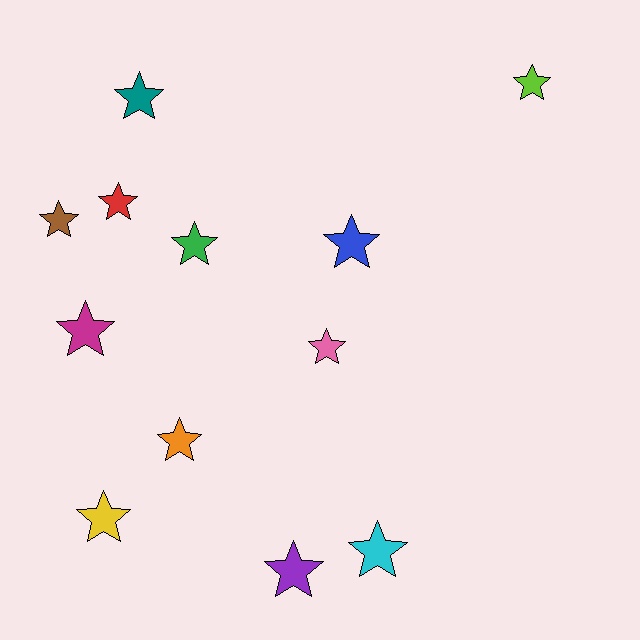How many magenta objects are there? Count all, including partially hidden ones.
There is 1 magenta object.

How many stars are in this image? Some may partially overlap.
There are 12 stars.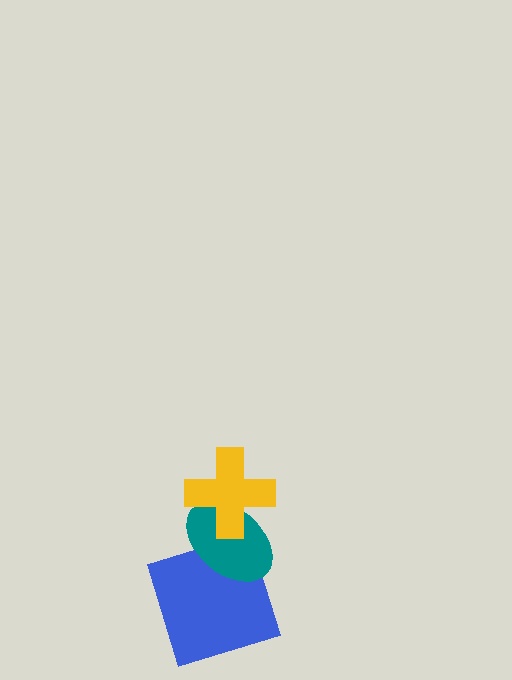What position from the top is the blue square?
The blue square is 3rd from the top.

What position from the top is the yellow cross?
The yellow cross is 1st from the top.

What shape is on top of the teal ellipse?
The yellow cross is on top of the teal ellipse.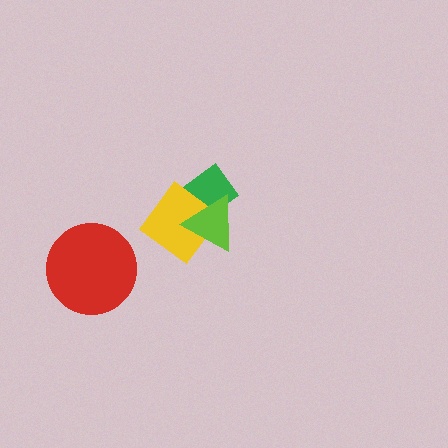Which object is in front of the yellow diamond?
The lime triangle is in front of the yellow diamond.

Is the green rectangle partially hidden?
Yes, it is partially covered by another shape.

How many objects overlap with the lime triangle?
2 objects overlap with the lime triangle.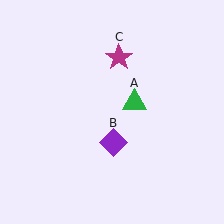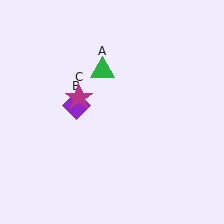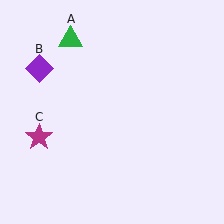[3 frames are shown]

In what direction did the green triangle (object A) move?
The green triangle (object A) moved up and to the left.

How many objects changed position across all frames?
3 objects changed position: green triangle (object A), purple diamond (object B), magenta star (object C).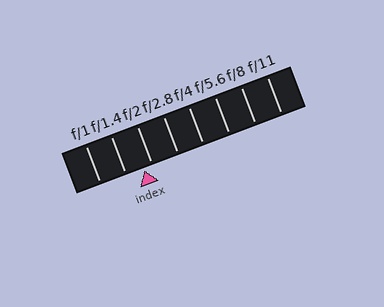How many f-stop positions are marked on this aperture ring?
There are 8 f-stop positions marked.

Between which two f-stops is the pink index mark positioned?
The index mark is between f/1.4 and f/2.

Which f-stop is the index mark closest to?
The index mark is closest to f/2.